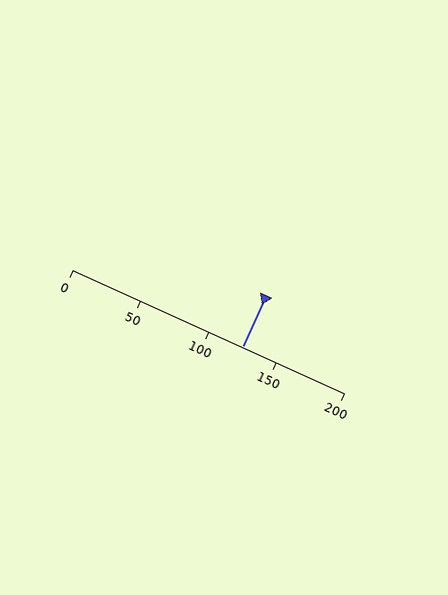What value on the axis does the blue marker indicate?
The marker indicates approximately 125.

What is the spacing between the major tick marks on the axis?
The major ticks are spaced 50 apart.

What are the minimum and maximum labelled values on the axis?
The axis runs from 0 to 200.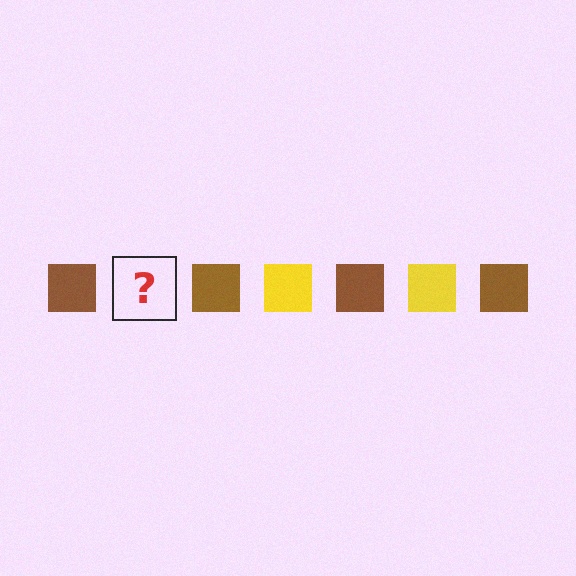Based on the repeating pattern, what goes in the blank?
The blank should be a yellow square.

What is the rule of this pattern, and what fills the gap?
The rule is that the pattern cycles through brown, yellow squares. The gap should be filled with a yellow square.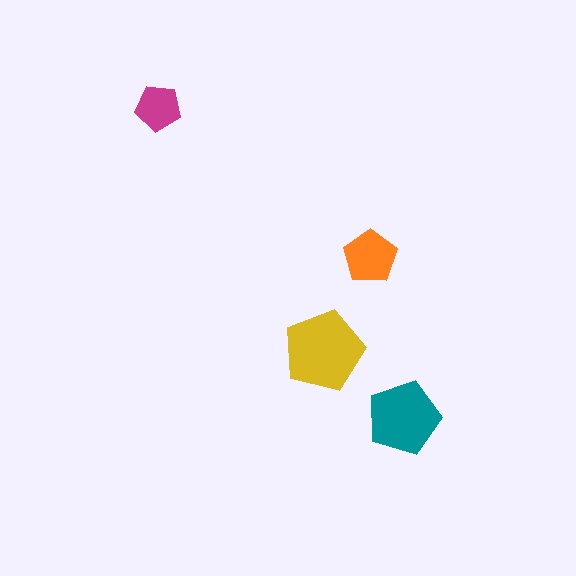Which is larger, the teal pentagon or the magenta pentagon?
The teal one.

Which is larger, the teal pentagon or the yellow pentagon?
The yellow one.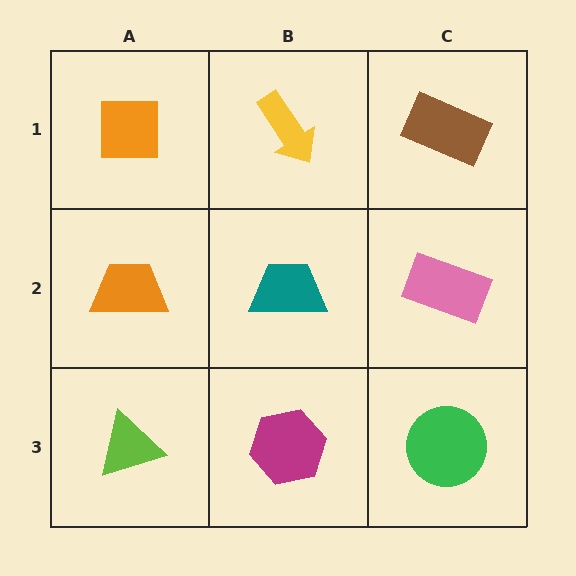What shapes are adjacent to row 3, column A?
An orange trapezoid (row 2, column A), a magenta hexagon (row 3, column B).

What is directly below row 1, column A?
An orange trapezoid.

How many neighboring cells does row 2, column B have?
4.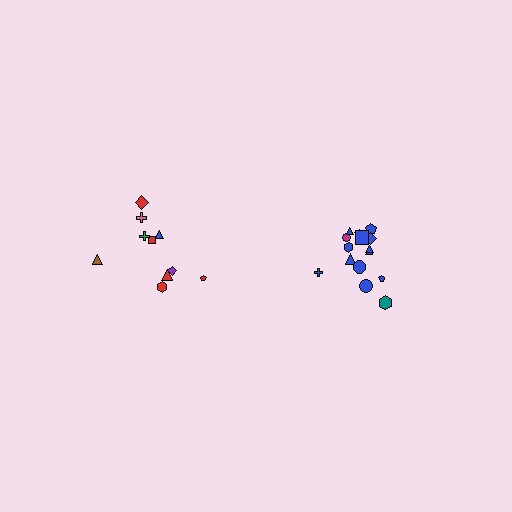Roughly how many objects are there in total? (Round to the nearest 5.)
Roughly 25 objects in total.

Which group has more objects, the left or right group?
The right group.